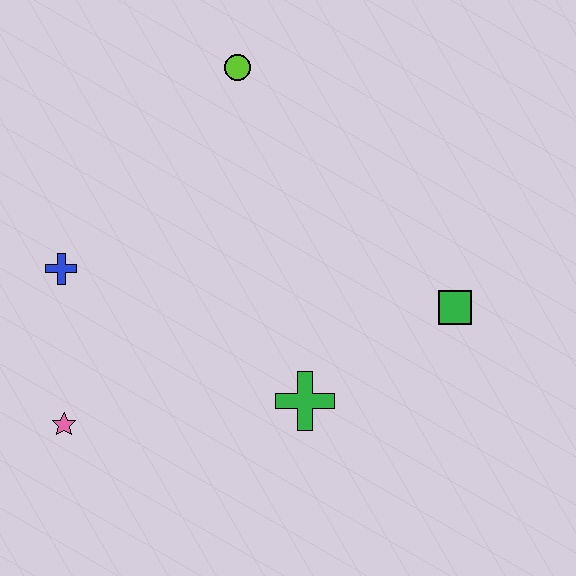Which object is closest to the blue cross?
The pink star is closest to the blue cross.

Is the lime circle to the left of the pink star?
No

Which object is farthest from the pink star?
The green square is farthest from the pink star.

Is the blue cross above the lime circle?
No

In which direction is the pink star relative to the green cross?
The pink star is to the left of the green cross.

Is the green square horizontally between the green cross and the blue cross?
No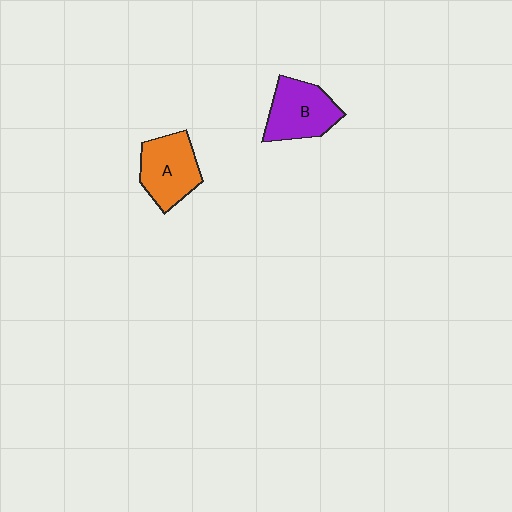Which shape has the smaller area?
Shape B (purple).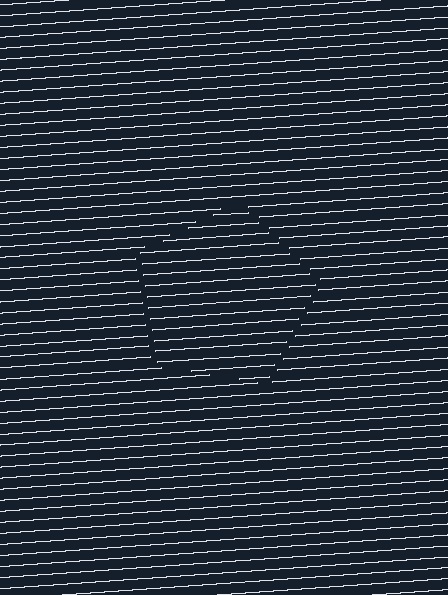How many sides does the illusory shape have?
5 sides — the line-ends trace a pentagon.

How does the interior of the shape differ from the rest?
The interior of the shape contains the same grating, shifted by half a period — the contour is defined by the phase discontinuity where line-ends from the inner and outer gratings abut.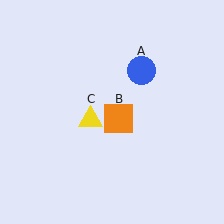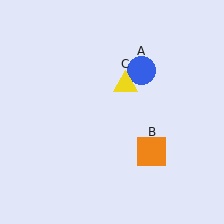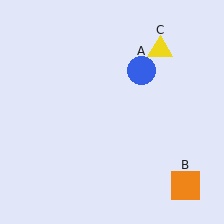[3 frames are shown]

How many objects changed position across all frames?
2 objects changed position: orange square (object B), yellow triangle (object C).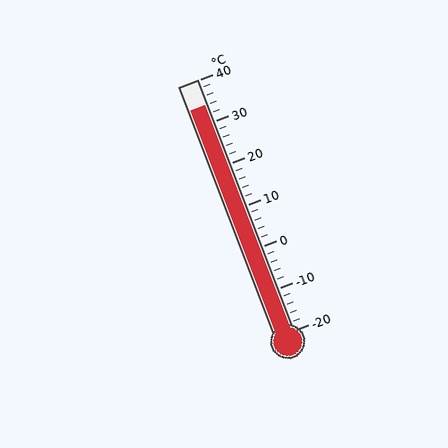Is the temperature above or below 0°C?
The temperature is above 0°C.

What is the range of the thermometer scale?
The thermometer scale ranges from -20°C to 40°C.